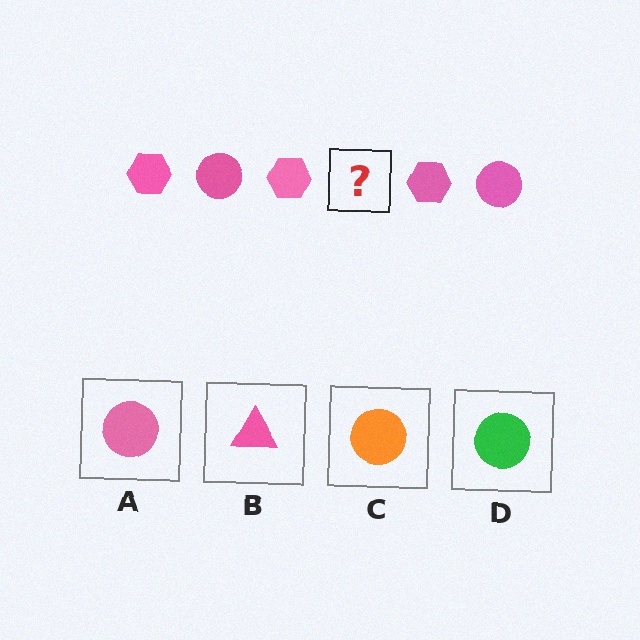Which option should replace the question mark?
Option A.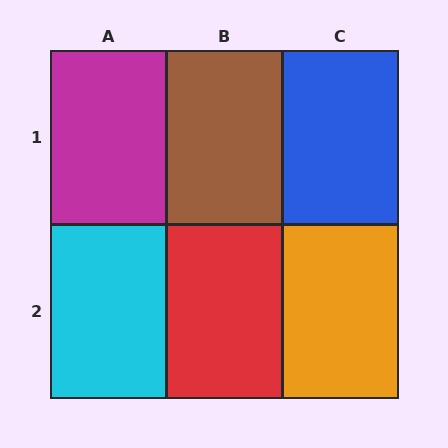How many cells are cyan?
1 cell is cyan.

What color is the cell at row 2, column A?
Cyan.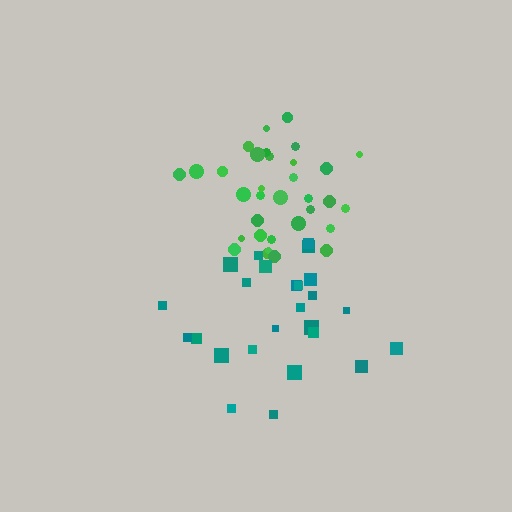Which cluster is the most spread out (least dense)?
Teal.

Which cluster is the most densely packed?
Green.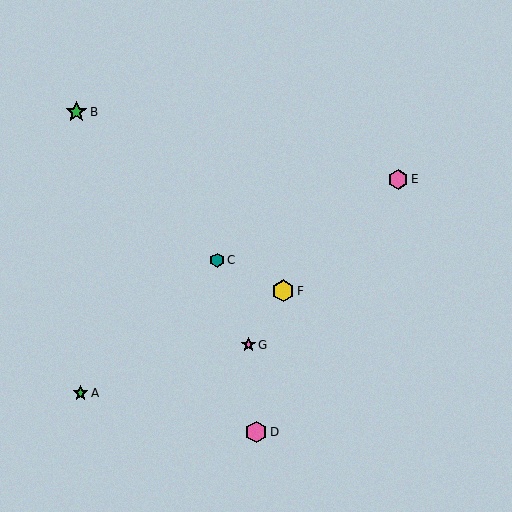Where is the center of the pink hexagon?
The center of the pink hexagon is at (398, 179).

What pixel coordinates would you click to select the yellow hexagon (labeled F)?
Click at (283, 291) to select the yellow hexagon F.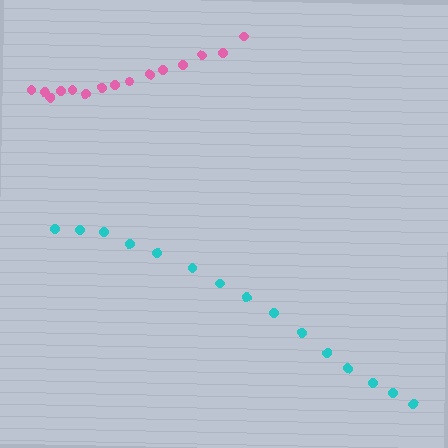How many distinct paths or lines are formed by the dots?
There are 2 distinct paths.